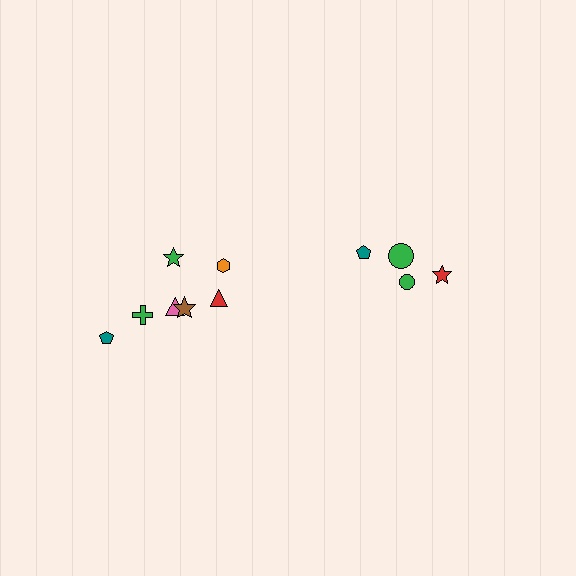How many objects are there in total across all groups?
There are 11 objects.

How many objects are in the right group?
There are 4 objects.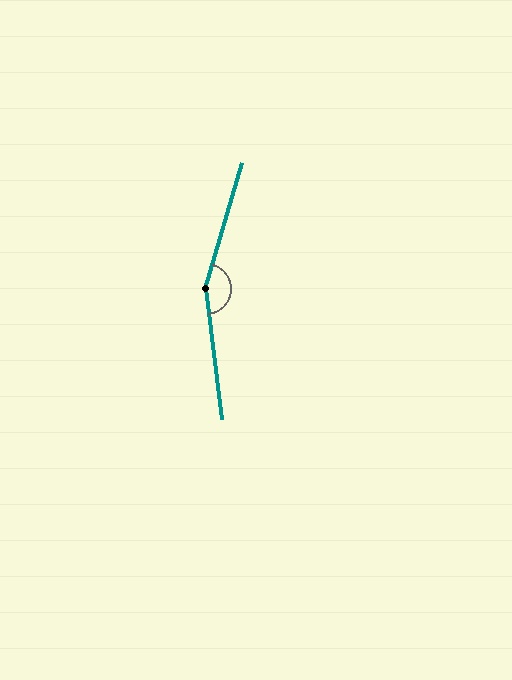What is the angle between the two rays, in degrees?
Approximately 157 degrees.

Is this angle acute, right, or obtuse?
It is obtuse.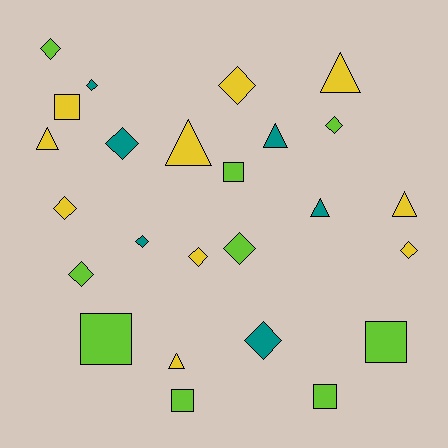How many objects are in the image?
There are 25 objects.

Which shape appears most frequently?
Diamond, with 12 objects.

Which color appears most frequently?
Yellow, with 10 objects.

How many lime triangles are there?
There are no lime triangles.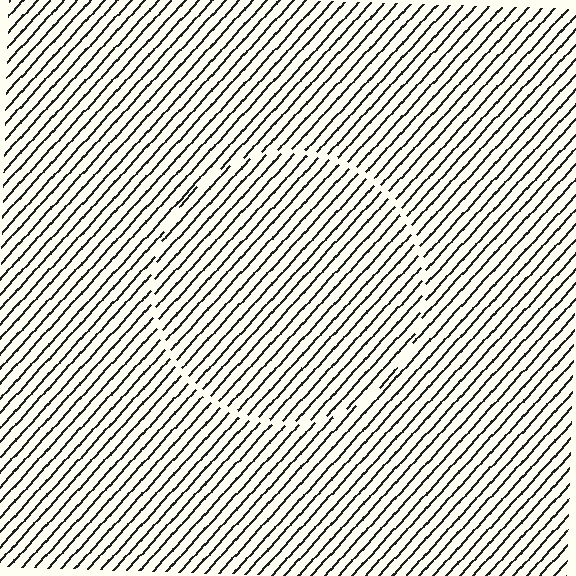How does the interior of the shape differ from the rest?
The interior of the shape contains the same grating, shifted by half a period — the contour is defined by the phase discontinuity where line-ends from the inner and outer gratings abut.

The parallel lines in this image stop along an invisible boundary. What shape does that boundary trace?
An illusory circle. The interior of the shape contains the same grating, shifted by half a period — the contour is defined by the phase discontinuity where line-ends from the inner and outer gratings abut.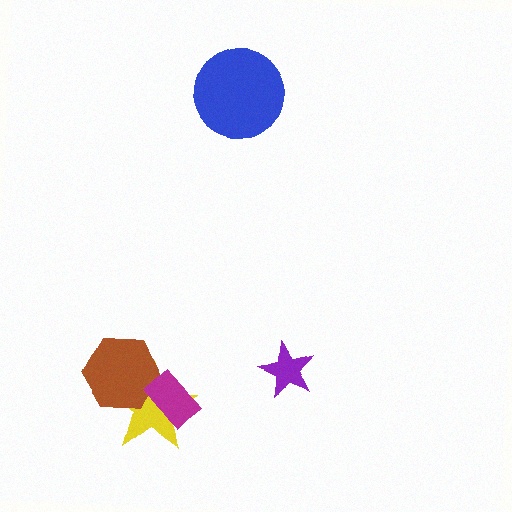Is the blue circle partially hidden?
No, no other shape covers it.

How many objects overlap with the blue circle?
0 objects overlap with the blue circle.